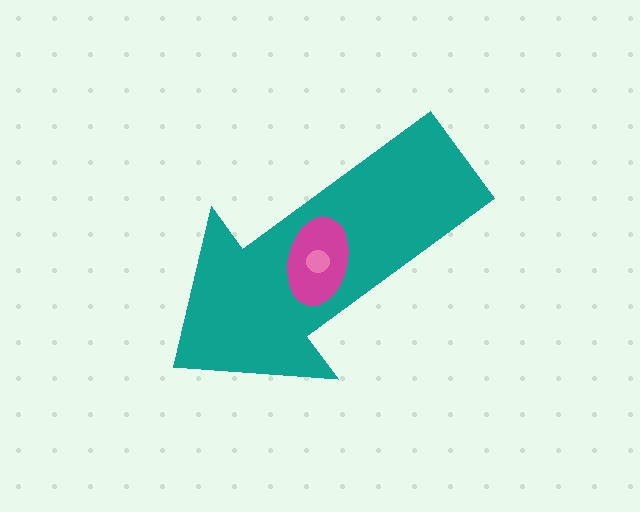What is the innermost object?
The pink circle.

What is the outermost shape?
The teal arrow.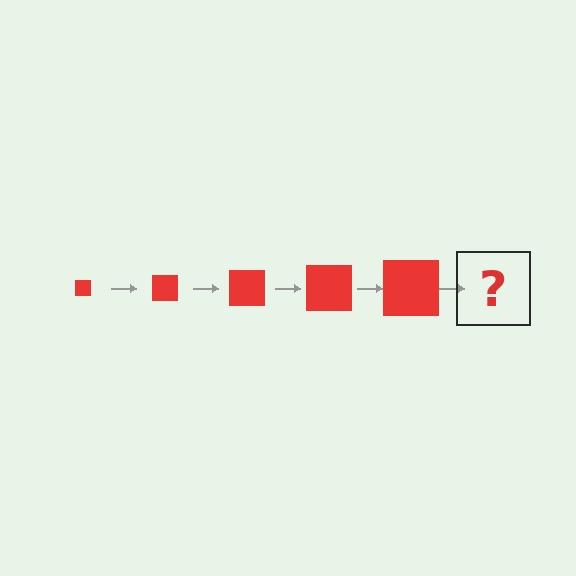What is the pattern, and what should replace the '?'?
The pattern is that the square gets progressively larger each step. The '?' should be a red square, larger than the previous one.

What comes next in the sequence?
The next element should be a red square, larger than the previous one.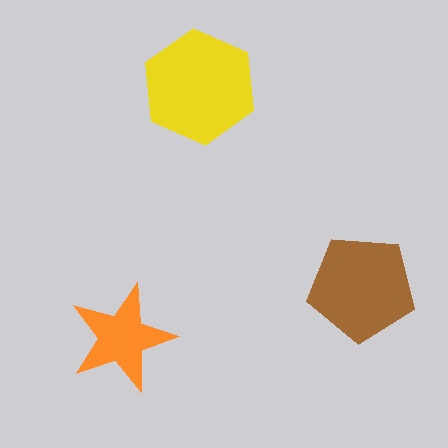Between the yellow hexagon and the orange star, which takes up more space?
The yellow hexagon.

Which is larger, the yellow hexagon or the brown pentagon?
The yellow hexagon.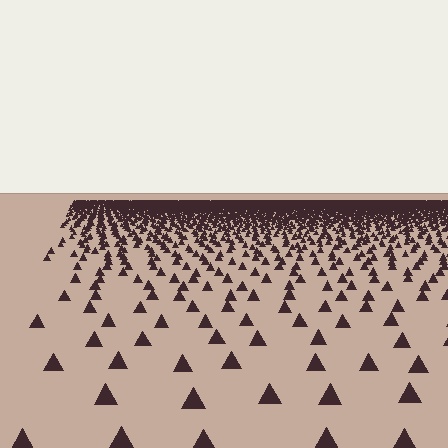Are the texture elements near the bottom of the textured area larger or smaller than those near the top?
Larger. Near the bottom, elements are closer to the viewer and appear at a bigger on-screen size.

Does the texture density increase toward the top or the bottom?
Density increases toward the top.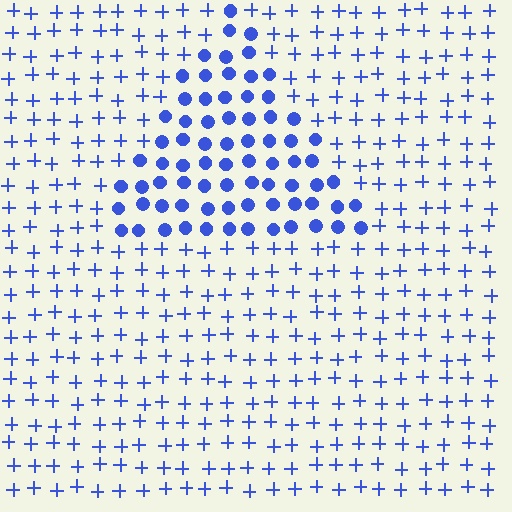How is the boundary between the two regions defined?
The boundary is defined by a change in element shape: circles inside vs. plus signs outside. All elements share the same color and spacing.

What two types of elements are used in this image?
The image uses circles inside the triangle region and plus signs outside it.